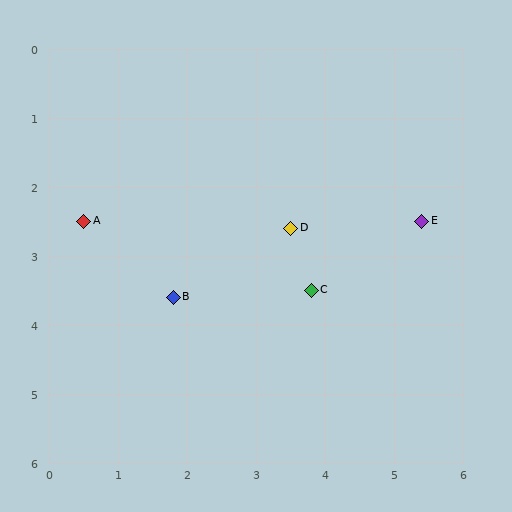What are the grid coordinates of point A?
Point A is at approximately (0.5, 2.5).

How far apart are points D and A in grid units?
Points D and A are about 3.0 grid units apart.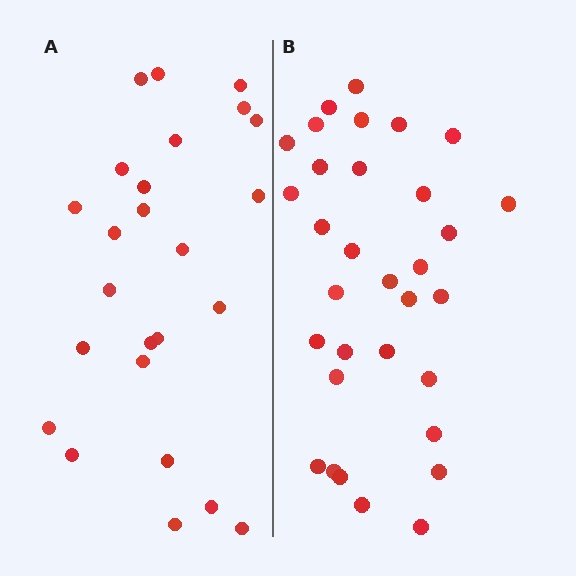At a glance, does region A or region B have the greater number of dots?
Region B (the right region) has more dots.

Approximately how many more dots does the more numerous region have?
Region B has roughly 8 or so more dots than region A.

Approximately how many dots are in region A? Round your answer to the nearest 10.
About 20 dots. (The exact count is 25, which rounds to 20.)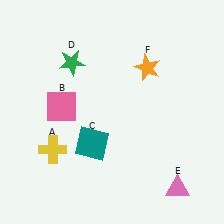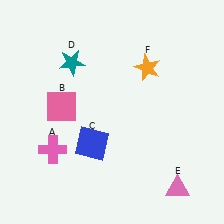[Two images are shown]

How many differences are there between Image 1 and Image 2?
There are 3 differences between the two images.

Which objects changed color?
A changed from yellow to pink. C changed from teal to blue. D changed from green to teal.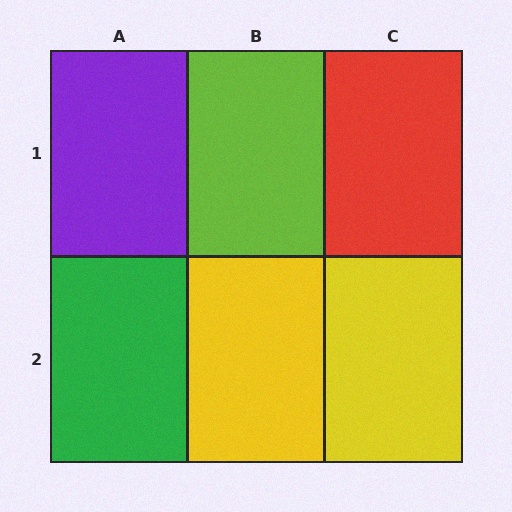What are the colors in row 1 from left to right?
Purple, lime, red.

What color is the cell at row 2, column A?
Green.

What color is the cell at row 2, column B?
Yellow.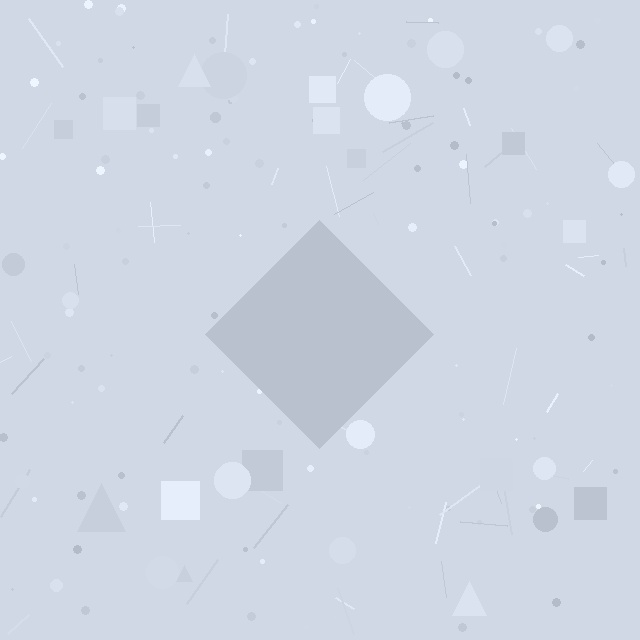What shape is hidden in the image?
A diamond is hidden in the image.